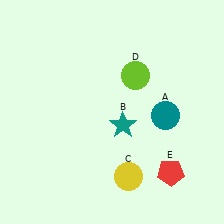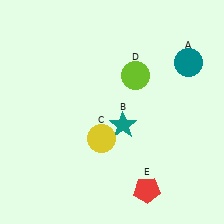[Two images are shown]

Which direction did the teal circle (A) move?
The teal circle (A) moved up.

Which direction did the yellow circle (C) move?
The yellow circle (C) moved up.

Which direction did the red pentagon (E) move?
The red pentagon (E) moved left.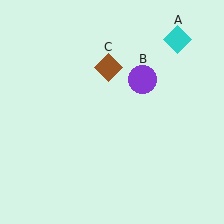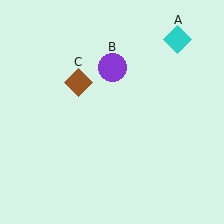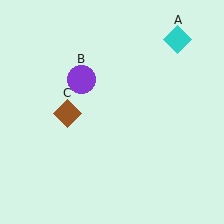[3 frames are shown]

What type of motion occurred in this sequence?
The purple circle (object B), brown diamond (object C) rotated counterclockwise around the center of the scene.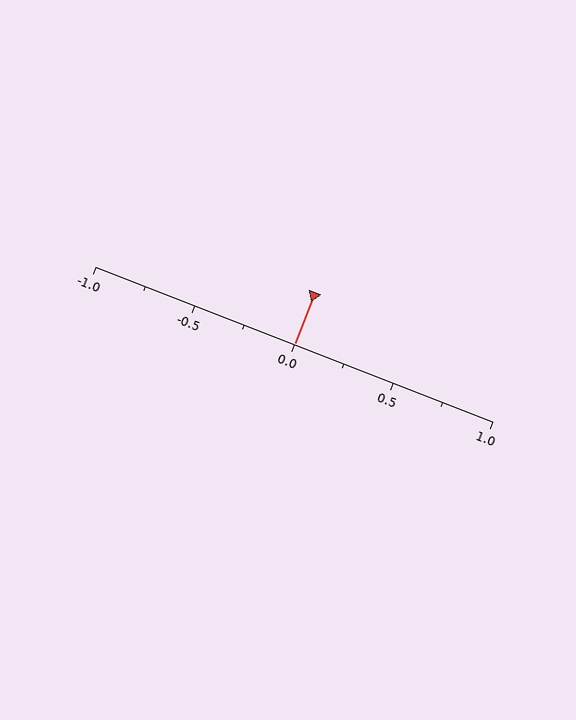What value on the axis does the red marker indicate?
The marker indicates approximately 0.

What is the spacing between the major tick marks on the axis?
The major ticks are spaced 0.5 apart.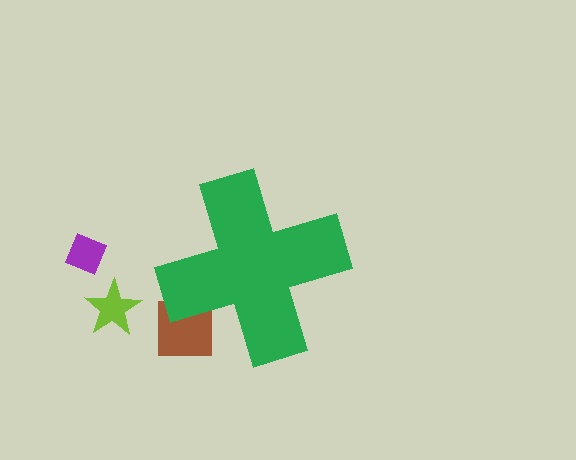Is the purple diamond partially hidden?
No, the purple diamond is fully visible.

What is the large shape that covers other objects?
A green cross.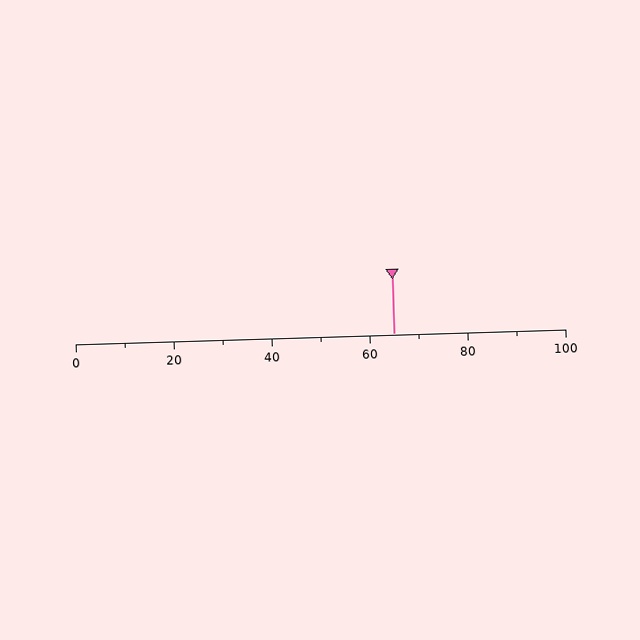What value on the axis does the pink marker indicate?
The marker indicates approximately 65.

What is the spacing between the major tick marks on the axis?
The major ticks are spaced 20 apart.